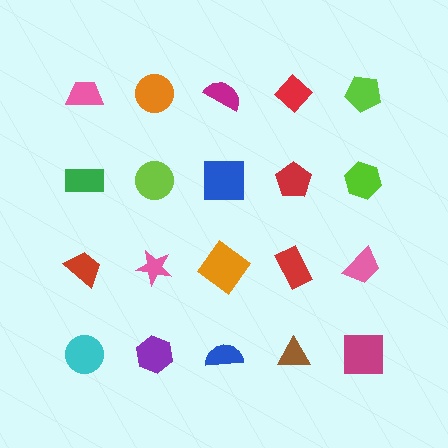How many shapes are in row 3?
5 shapes.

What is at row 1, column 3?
A magenta semicircle.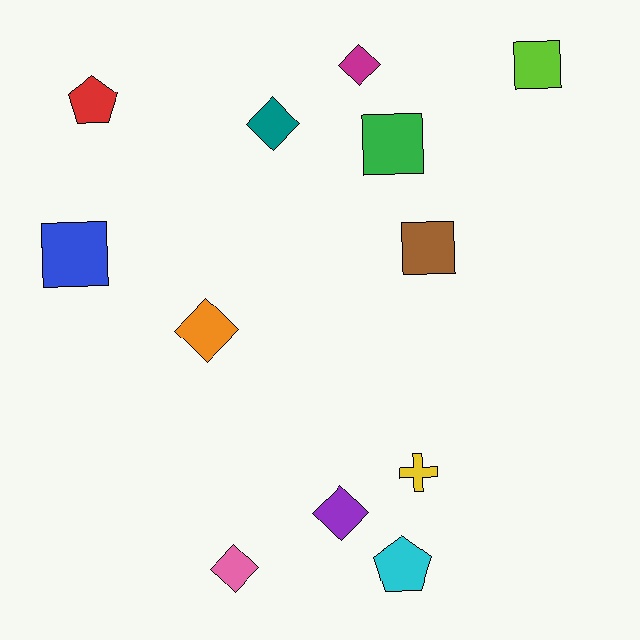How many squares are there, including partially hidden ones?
There are 4 squares.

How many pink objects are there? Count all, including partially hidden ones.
There is 1 pink object.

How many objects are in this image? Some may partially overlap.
There are 12 objects.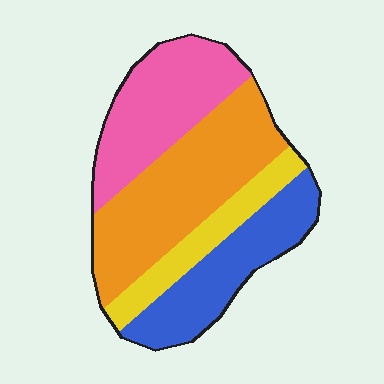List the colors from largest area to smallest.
From largest to smallest: orange, pink, blue, yellow.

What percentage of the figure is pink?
Pink covers roughly 25% of the figure.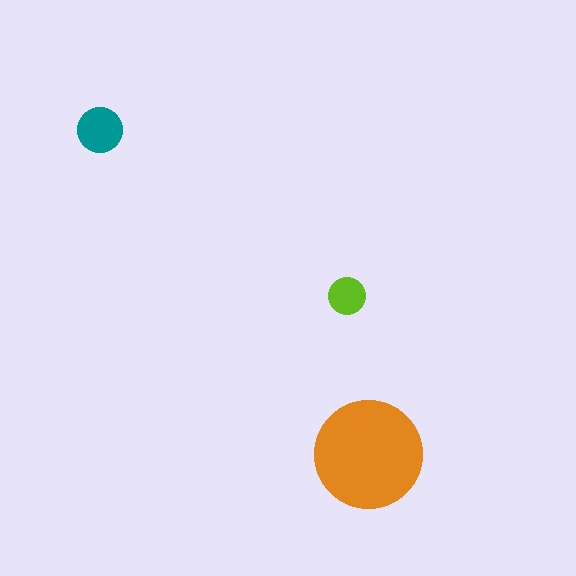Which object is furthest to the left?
The teal circle is leftmost.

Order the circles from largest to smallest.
the orange one, the teal one, the lime one.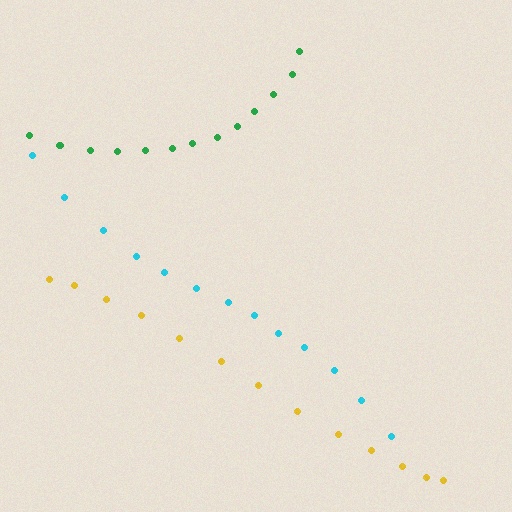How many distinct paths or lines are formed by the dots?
There are 3 distinct paths.